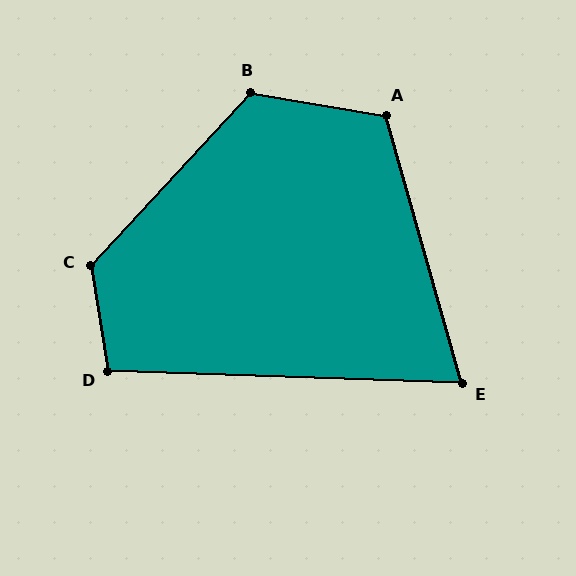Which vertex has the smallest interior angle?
E, at approximately 72 degrees.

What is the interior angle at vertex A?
Approximately 115 degrees (obtuse).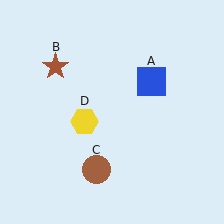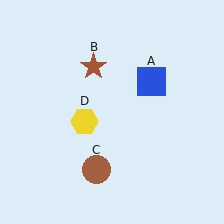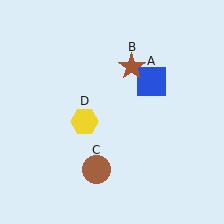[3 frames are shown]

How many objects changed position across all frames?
1 object changed position: brown star (object B).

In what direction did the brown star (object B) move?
The brown star (object B) moved right.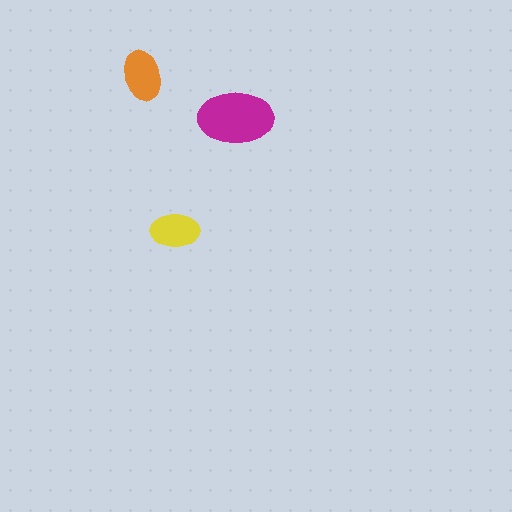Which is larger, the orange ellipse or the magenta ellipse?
The magenta one.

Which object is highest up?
The orange ellipse is topmost.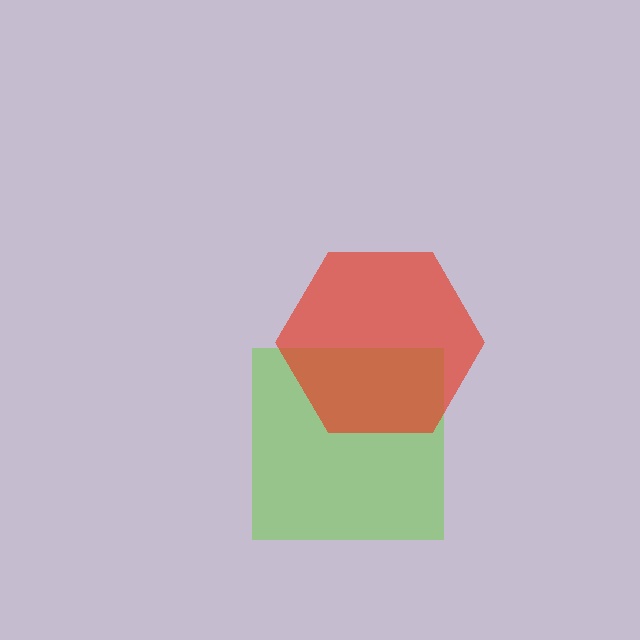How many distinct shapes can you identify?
There are 2 distinct shapes: a lime square, a red hexagon.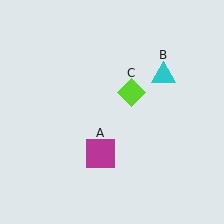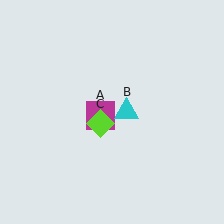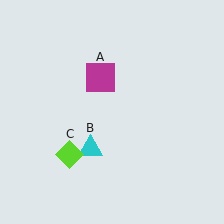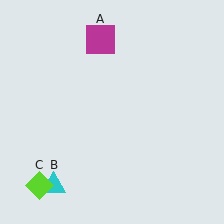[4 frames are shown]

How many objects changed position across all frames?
3 objects changed position: magenta square (object A), cyan triangle (object B), lime diamond (object C).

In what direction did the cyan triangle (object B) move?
The cyan triangle (object B) moved down and to the left.